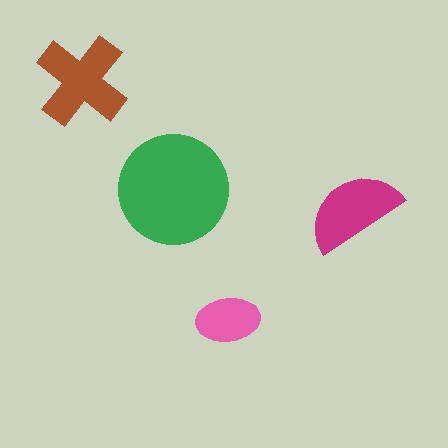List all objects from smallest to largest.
The pink ellipse, the magenta semicircle, the brown cross, the green circle.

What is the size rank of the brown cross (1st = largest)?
2nd.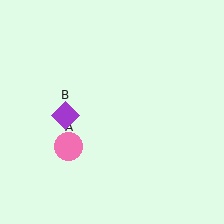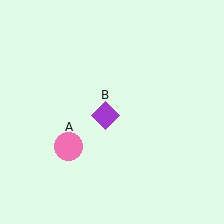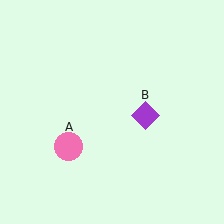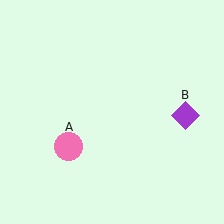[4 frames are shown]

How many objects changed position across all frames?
1 object changed position: purple diamond (object B).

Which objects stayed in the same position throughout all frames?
Pink circle (object A) remained stationary.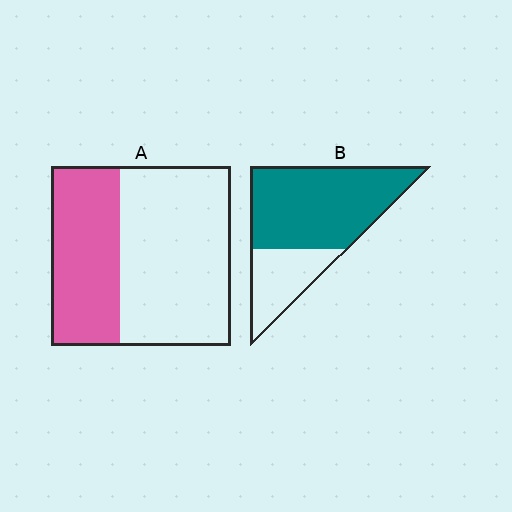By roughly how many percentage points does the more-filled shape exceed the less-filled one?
By roughly 35 percentage points (B over A).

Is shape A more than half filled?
No.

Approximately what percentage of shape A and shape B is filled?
A is approximately 40% and B is approximately 70%.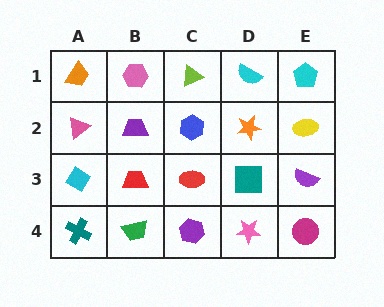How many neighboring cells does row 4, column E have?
2.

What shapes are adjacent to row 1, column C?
A blue hexagon (row 2, column C), a pink hexagon (row 1, column B), a cyan semicircle (row 1, column D).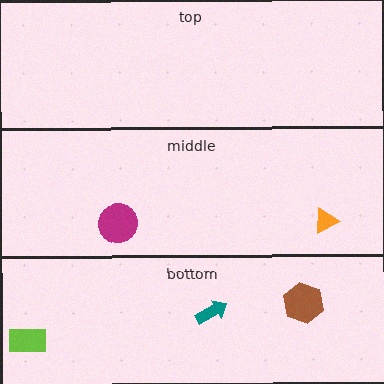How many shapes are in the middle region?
2.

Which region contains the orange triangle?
The middle region.